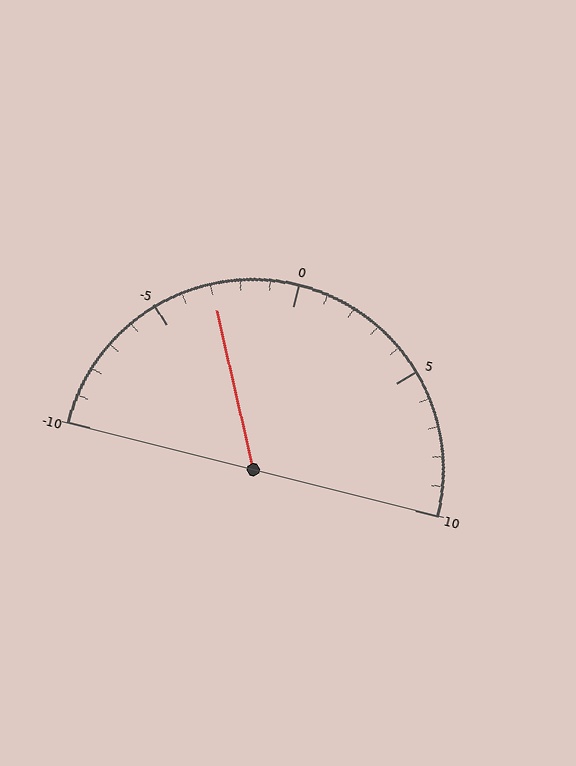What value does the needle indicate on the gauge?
The needle indicates approximately -3.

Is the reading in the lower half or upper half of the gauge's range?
The reading is in the lower half of the range (-10 to 10).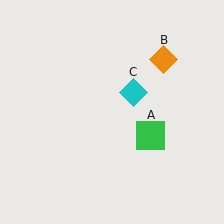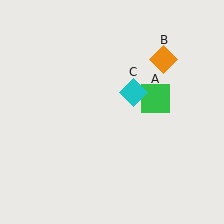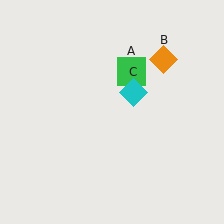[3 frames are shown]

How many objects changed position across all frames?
1 object changed position: green square (object A).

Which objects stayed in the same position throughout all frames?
Orange diamond (object B) and cyan diamond (object C) remained stationary.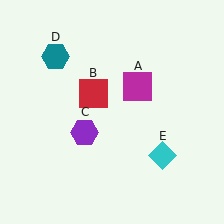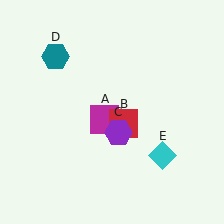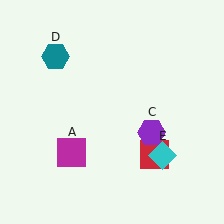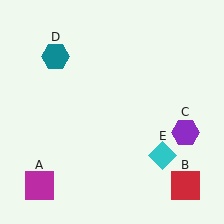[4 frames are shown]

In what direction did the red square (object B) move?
The red square (object B) moved down and to the right.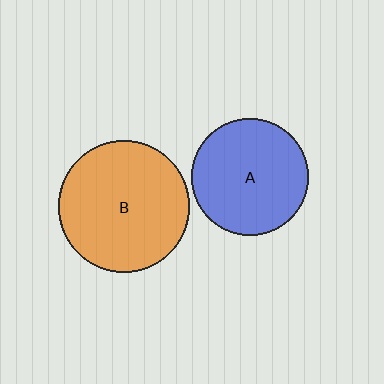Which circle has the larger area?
Circle B (orange).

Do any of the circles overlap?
No, none of the circles overlap.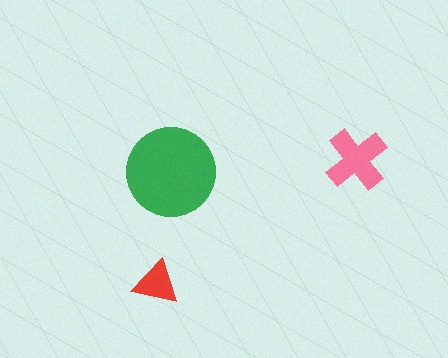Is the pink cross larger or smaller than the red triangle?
Larger.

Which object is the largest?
The green circle.